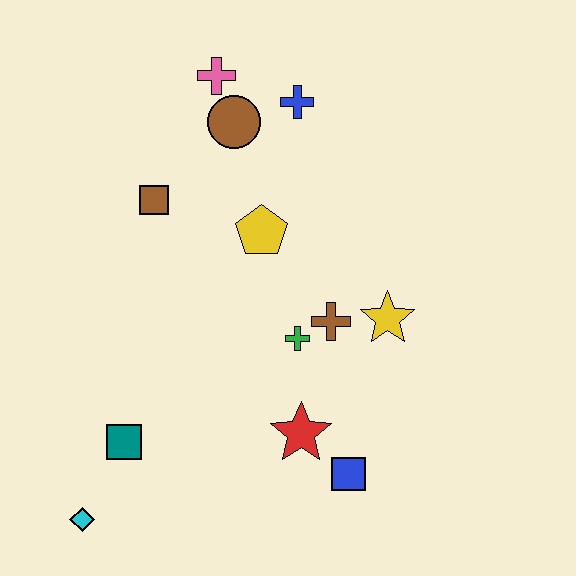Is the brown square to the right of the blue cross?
No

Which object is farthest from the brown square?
The blue square is farthest from the brown square.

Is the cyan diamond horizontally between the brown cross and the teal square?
No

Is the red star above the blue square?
Yes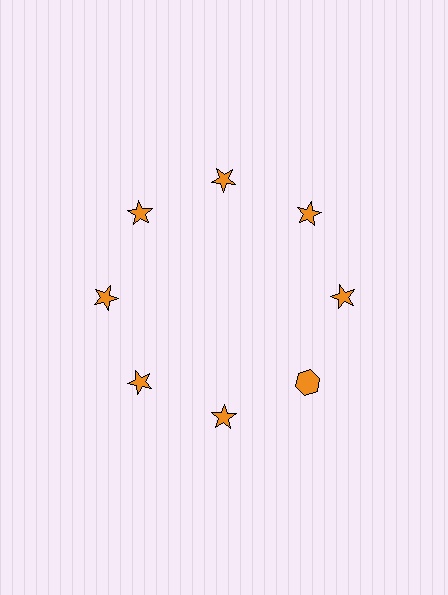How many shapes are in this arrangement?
There are 8 shapes arranged in a ring pattern.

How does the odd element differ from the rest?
It has a different shape: hexagon instead of star.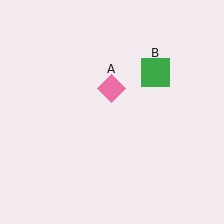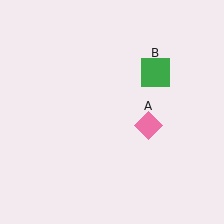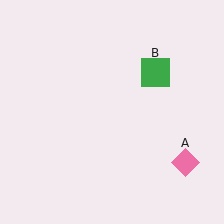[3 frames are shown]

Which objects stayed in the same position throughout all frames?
Green square (object B) remained stationary.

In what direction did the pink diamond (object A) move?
The pink diamond (object A) moved down and to the right.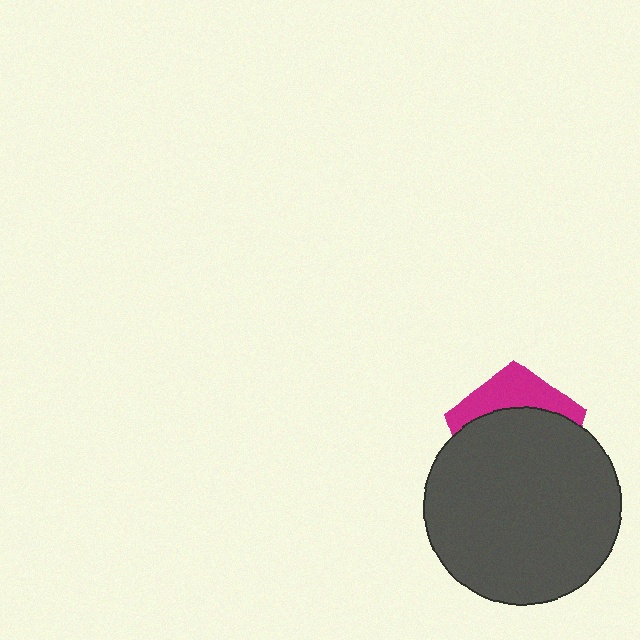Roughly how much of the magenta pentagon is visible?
A small part of it is visible (roughly 31%).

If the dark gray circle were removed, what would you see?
You would see the complete magenta pentagon.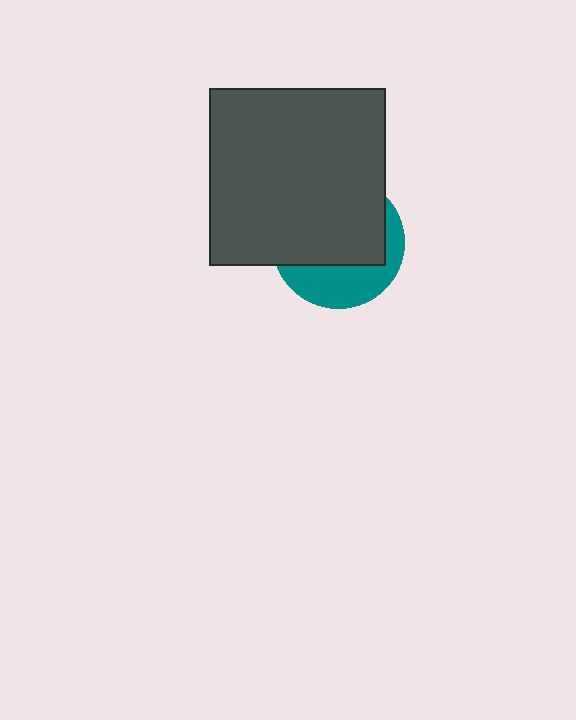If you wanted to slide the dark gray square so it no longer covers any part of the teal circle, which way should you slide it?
Slide it up — that is the most direct way to separate the two shapes.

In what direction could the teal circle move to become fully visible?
The teal circle could move down. That would shift it out from behind the dark gray square entirely.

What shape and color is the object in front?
The object in front is a dark gray square.